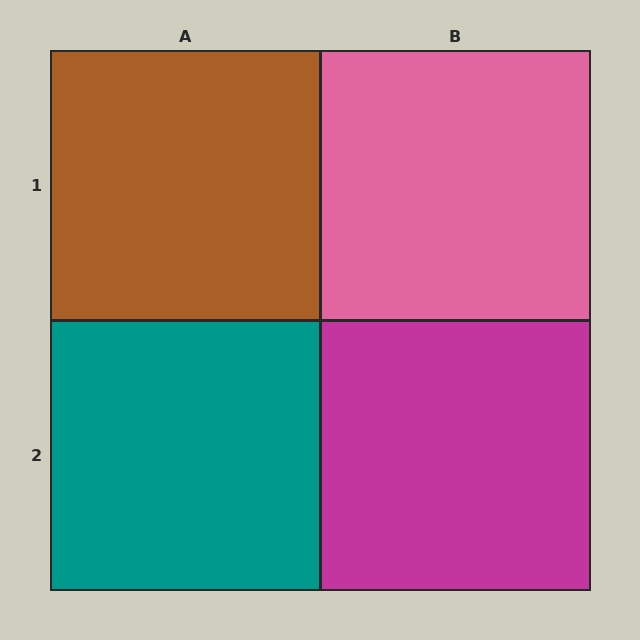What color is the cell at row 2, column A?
Teal.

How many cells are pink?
1 cell is pink.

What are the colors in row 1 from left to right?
Brown, pink.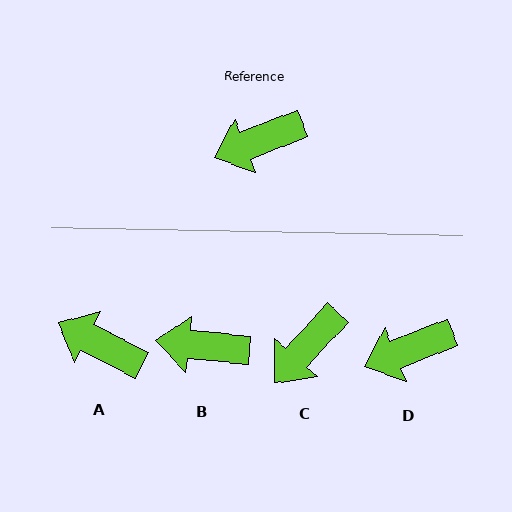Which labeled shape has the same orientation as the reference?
D.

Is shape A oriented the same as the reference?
No, it is off by about 48 degrees.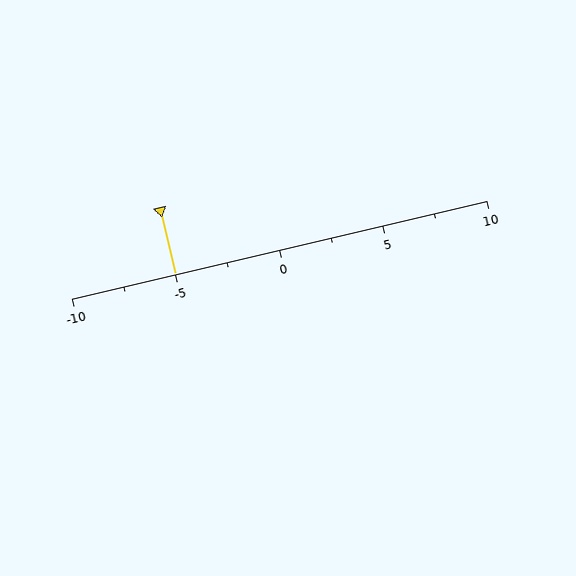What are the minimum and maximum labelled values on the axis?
The axis runs from -10 to 10.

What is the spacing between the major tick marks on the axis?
The major ticks are spaced 5 apart.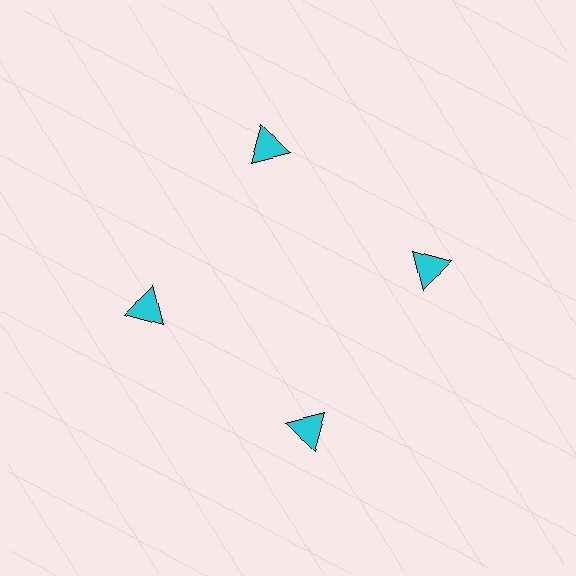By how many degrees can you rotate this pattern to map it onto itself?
The pattern maps onto itself every 90 degrees of rotation.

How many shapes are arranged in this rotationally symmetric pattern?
There are 4 shapes, arranged in 4 groups of 1.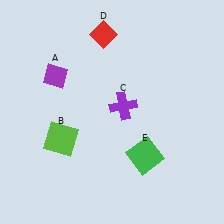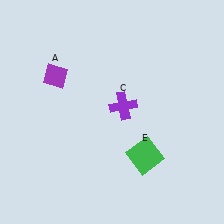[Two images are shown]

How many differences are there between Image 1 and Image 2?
There are 2 differences between the two images.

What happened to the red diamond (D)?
The red diamond (D) was removed in Image 2. It was in the top-left area of Image 1.